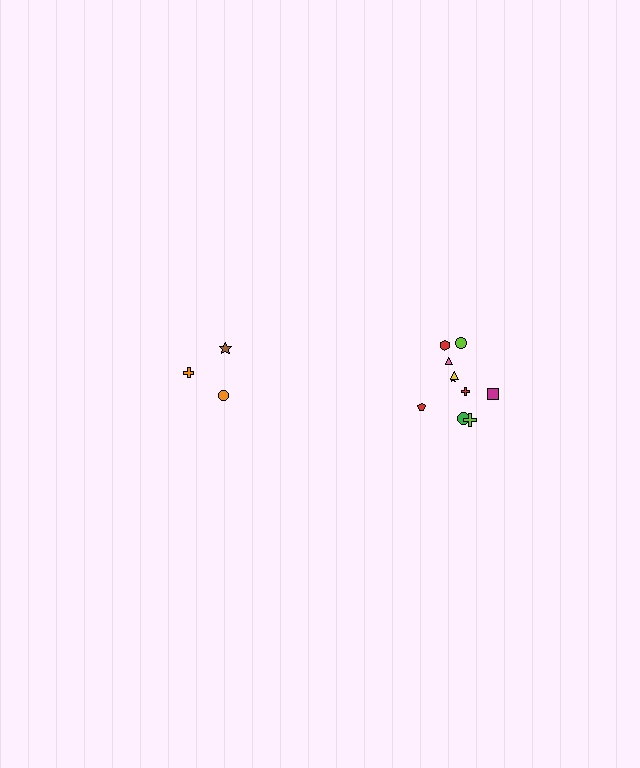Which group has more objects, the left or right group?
The right group.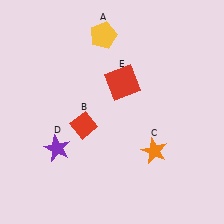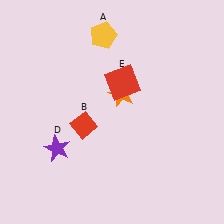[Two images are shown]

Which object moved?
The orange star (C) moved up.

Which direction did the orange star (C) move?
The orange star (C) moved up.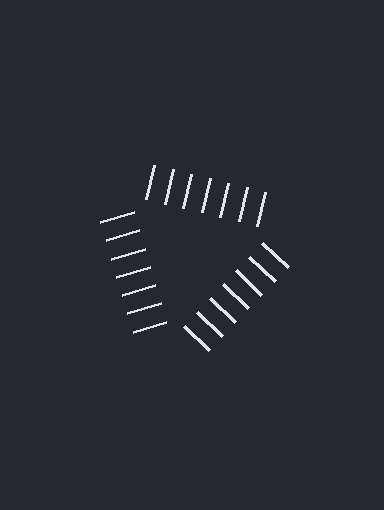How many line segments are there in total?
21 — 7 along each of the 3 edges.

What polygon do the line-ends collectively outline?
An illusory triangle — the line segments terminate on its edges but no continuous stroke is drawn.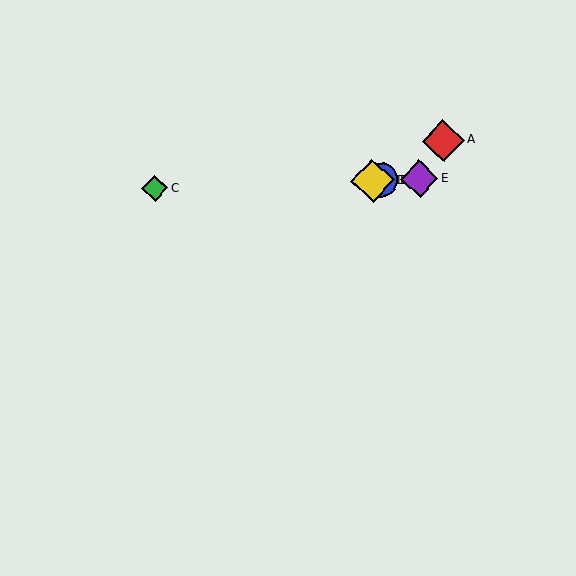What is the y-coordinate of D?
Object D is at y≈181.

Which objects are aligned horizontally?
Objects B, C, D, E are aligned horizontally.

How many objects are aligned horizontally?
4 objects (B, C, D, E) are aligned horizontally.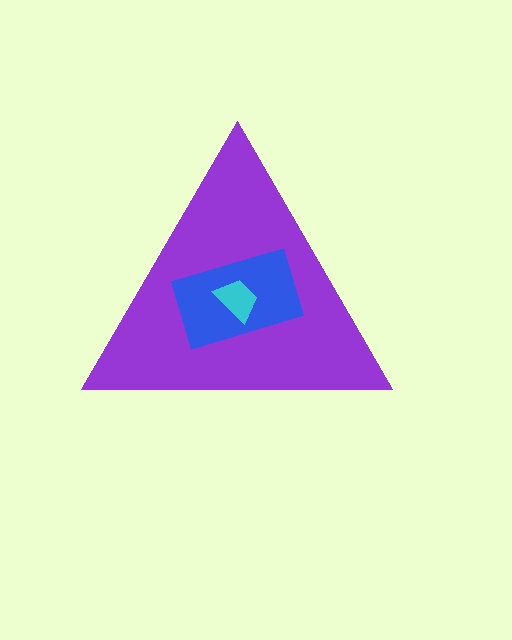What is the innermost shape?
The cyan trapezoid.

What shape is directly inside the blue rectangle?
The cyan trapezoid.